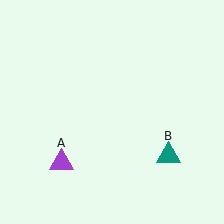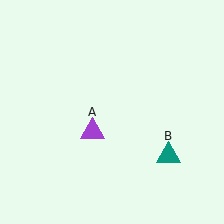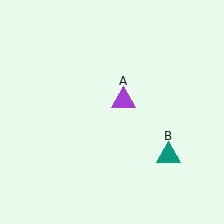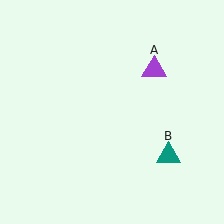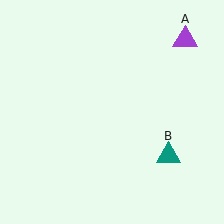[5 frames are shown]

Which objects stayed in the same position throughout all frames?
Teal triangle (object B) remained stationary.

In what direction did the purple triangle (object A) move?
The purple triangle (object A) moved up and to the right.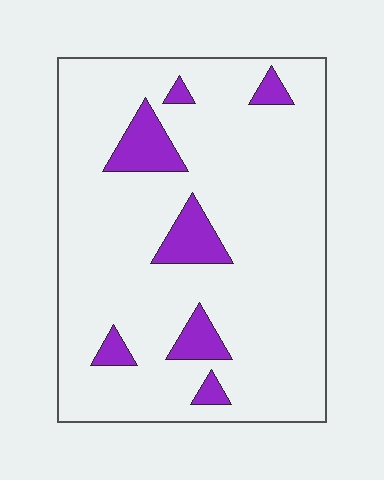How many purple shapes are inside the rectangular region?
7.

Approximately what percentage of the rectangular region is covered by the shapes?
Approximately 10%.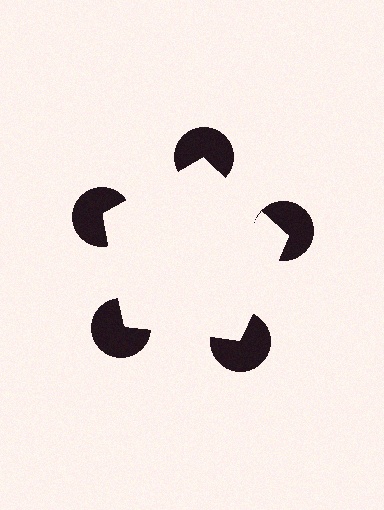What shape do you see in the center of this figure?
An illusory pentagon — its edges are inferred from the aligned wedge cuts in the pac-man discs, not physically drawn.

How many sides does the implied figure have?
5 sides.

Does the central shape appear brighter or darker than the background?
It typically appears slightly brighter than the background, even though no actual brightness change is drawn.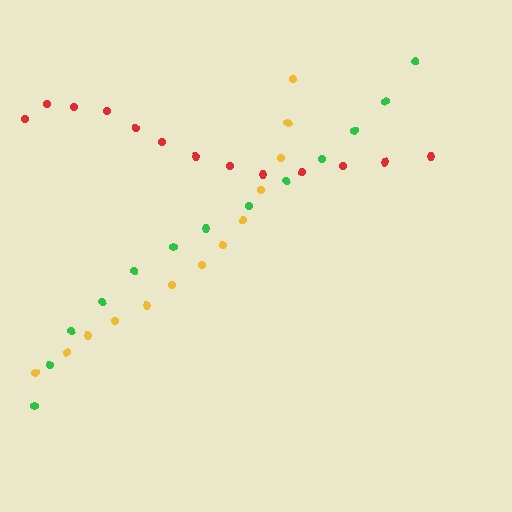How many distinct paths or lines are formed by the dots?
There are 3 distinct paths.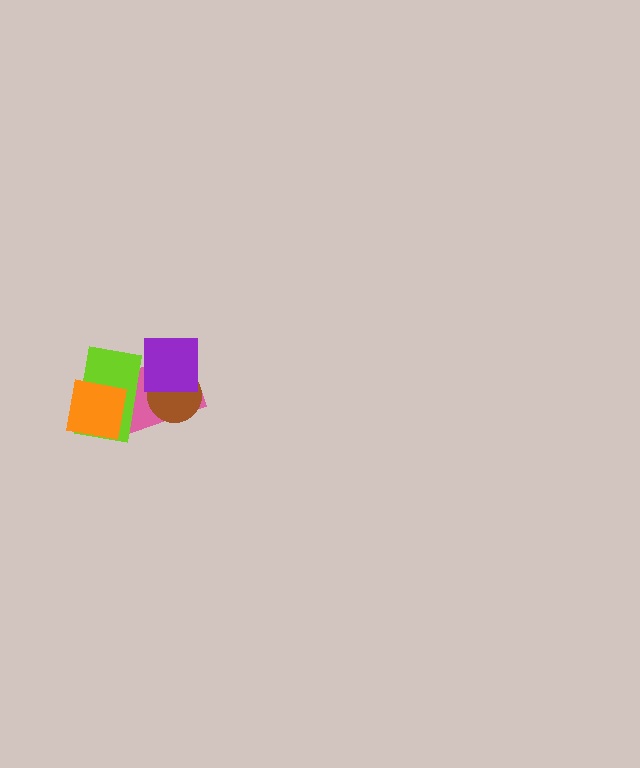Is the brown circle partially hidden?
Yes, it is partially covered by another shape.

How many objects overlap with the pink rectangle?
4 objects overlap with the pink rectangle.